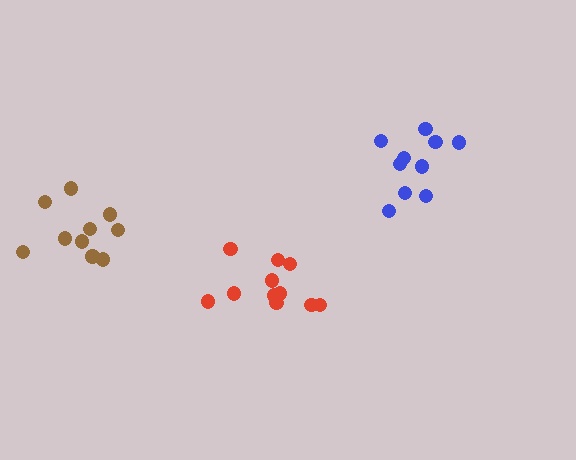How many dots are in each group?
Group 1: 11 dots, Group 2: 10 dots, Group 3: 10 dots (31 total).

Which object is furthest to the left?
The brown cluster is leftmost.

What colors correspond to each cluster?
The clusters are colored: red, brown, blue.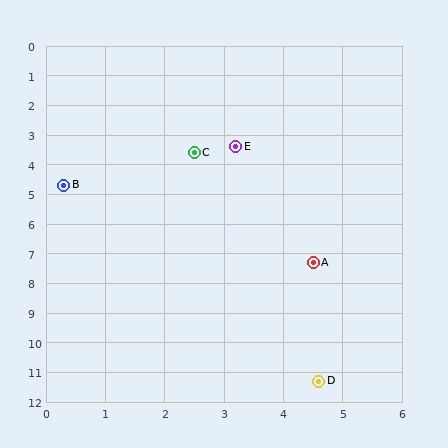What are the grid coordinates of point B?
Point B is at approximately (0.3, 4.7).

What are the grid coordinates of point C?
Point C is at approximately (2.5, 3.6).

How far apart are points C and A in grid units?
Points C and A are about 4.2 grid units apart.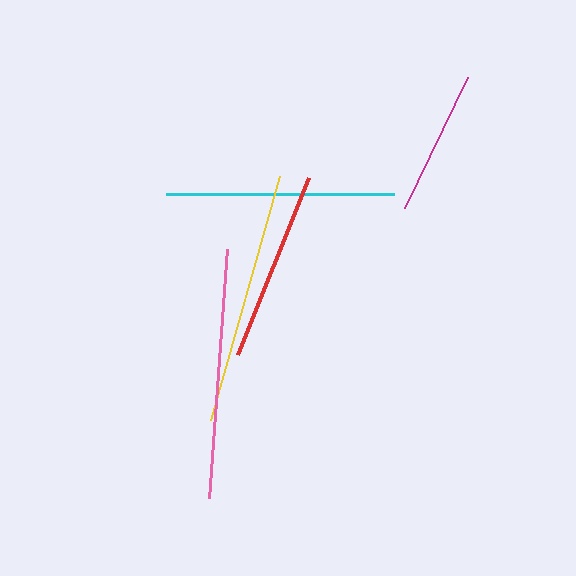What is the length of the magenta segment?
The magenta segment is approximately 145 pixels long.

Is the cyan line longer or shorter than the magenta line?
The cyan line is longer than the magenta line.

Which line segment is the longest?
The yellow line is the longest at approximately 254 pixels.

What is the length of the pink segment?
The pink segment is approximately 249 pixels long.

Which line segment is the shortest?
The magenta line is the shortest at approximately 145 pixels.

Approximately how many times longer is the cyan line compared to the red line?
The cyan line is approximately 1.2 times the length of the red line.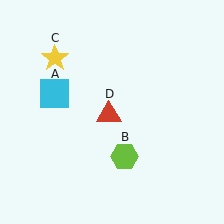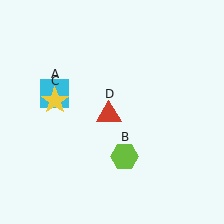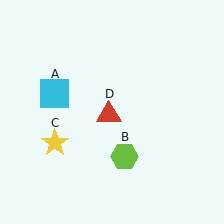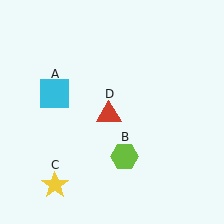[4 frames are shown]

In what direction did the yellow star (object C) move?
The yellow star (object C) moved down.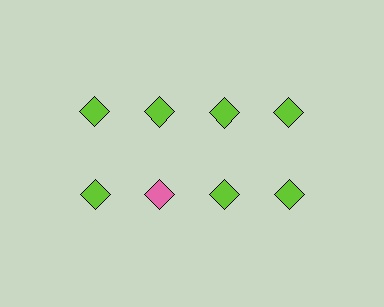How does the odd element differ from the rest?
It has a different color: pink instead of lime.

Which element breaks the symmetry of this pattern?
The pink diamond in the second row, second from left column breaks the symmetry. All other shapes are lime diamonds.